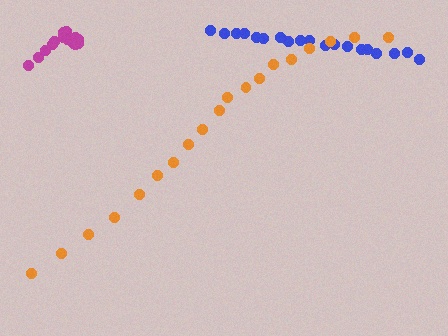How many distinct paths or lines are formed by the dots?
There are 3 distinct paths.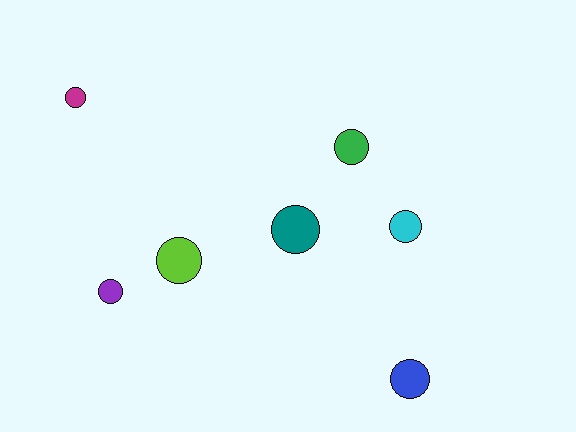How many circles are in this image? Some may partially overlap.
There are 7 circles.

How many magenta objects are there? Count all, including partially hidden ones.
There is 1 magenta object.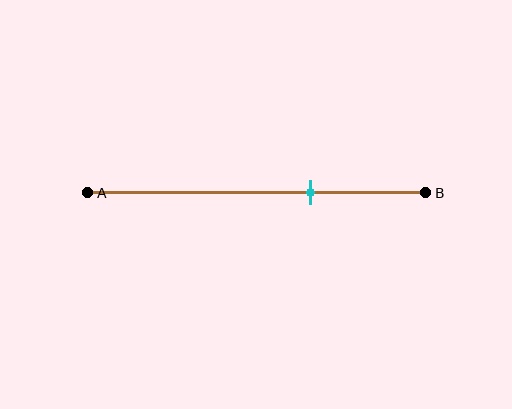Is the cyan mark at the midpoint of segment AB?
No, the mark is at about 65% from A, not at the 50% midpoint.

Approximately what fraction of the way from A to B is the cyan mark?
The cyan mark is approximately 65% of the way from A to B.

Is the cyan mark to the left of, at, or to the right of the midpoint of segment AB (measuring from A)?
The cyan mark is to the right of the midpoint of segment AB.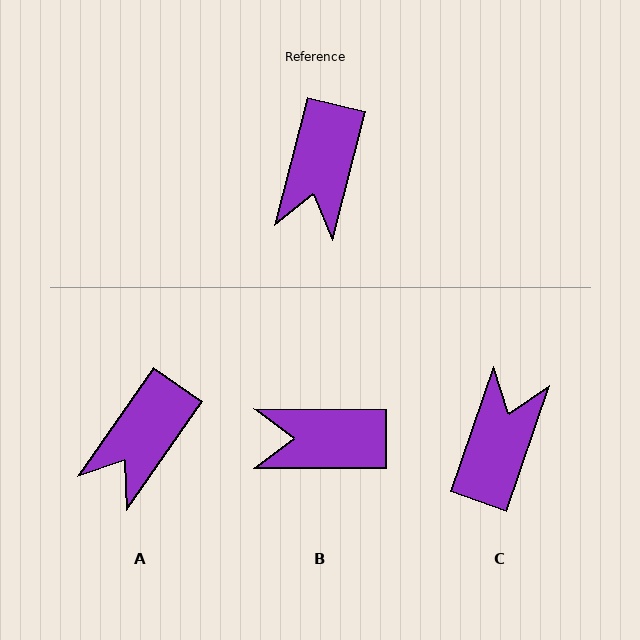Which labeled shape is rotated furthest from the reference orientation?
C, about 175 degrees away.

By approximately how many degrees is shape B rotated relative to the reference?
Approximately 76 degrees clockwise.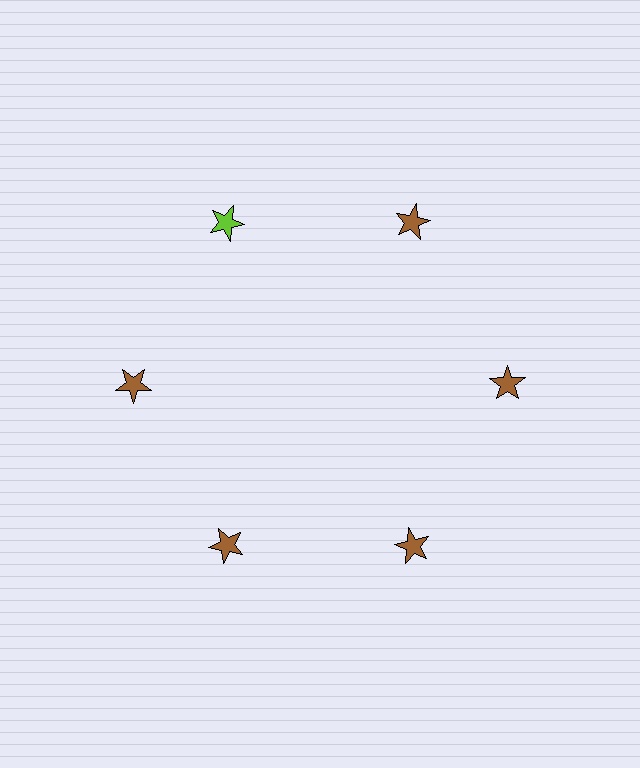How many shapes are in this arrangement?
There are 6 shapes arranged in a ring pattern.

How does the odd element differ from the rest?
It has a different color: lime instead of brown.